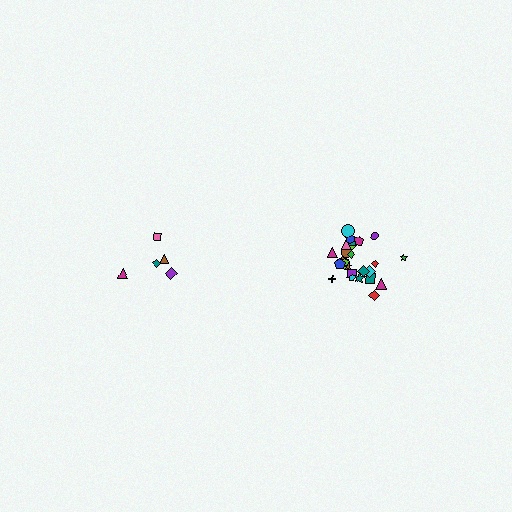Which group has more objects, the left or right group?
The right group.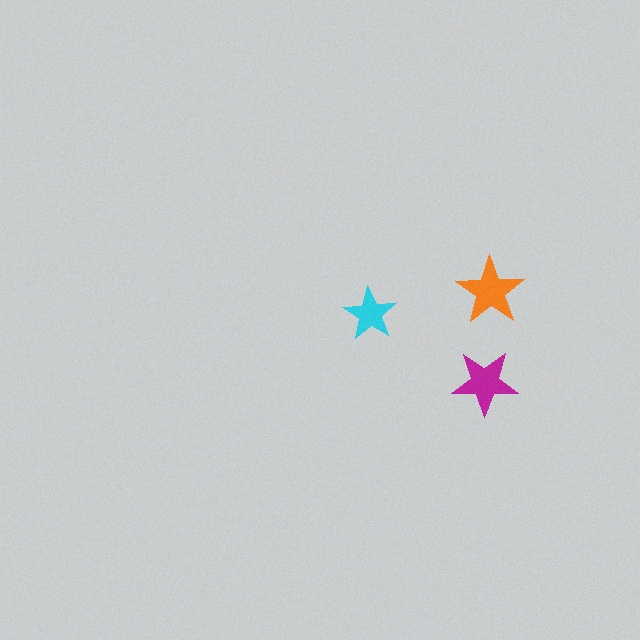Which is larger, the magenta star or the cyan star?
The magenta one.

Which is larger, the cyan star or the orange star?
The orange one.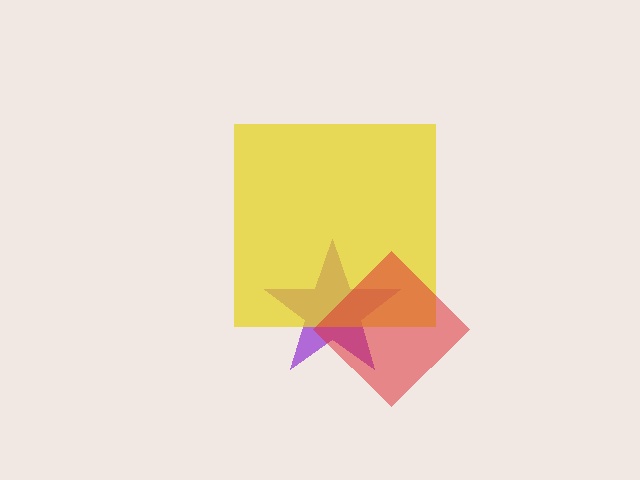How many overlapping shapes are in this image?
There are 3 overlapping shapes in the image.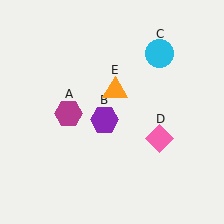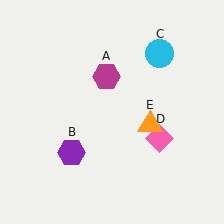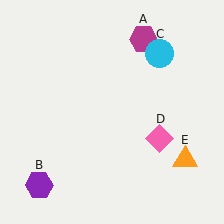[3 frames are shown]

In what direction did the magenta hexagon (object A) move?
The magenta hexagon (object A) moved up and to the right.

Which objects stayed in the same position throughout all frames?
Cyan circle (object C) and pink diamond (object D) remained stationary.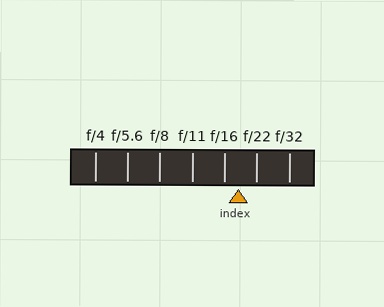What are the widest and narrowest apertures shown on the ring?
The widest aperture shown is f/4 and the narrowest is f/32.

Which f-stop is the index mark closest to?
The index mark is closest to f/16.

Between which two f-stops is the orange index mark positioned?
The index mark is between f/16 and f/22.